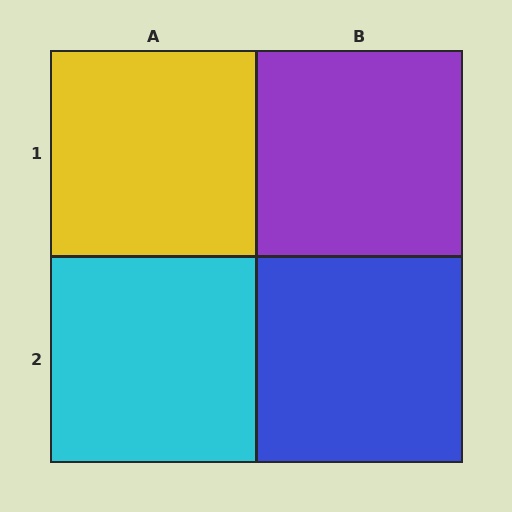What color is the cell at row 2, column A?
Cyan.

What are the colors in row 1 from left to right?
Yellow, purple.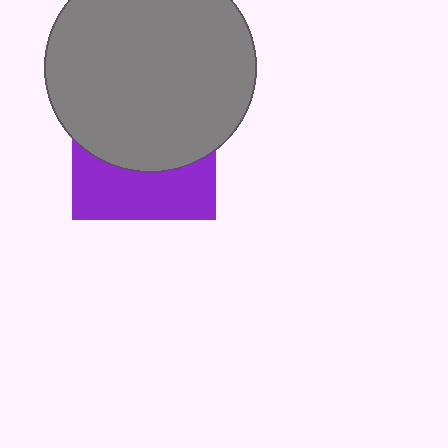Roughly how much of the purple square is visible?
A small part of it is visible (roughly 39%).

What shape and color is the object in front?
The object in front is a gray circle.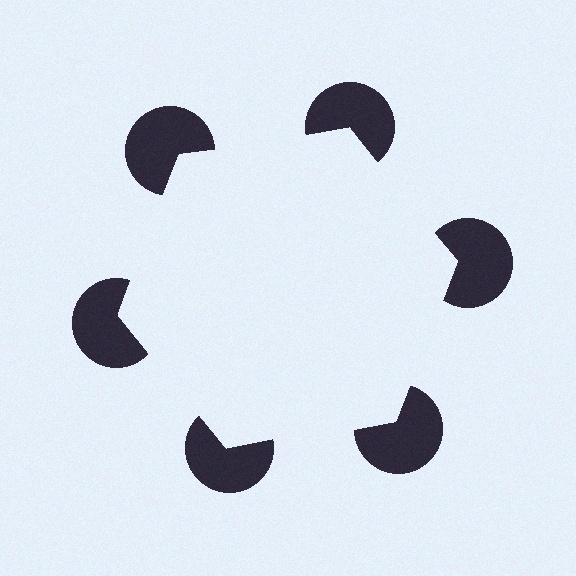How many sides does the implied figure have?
6 sides.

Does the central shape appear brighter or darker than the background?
It typically appears slightly brighter than the background, even though no actual brightness change is drawn.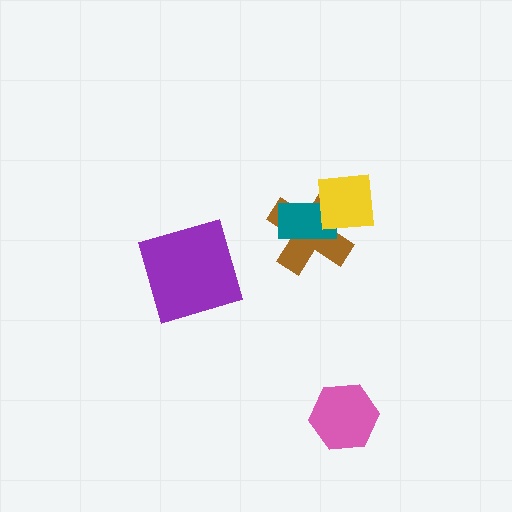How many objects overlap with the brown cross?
2 objects overlap with the brown cross.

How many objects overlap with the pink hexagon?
0 objects overlap with the pink hexagon.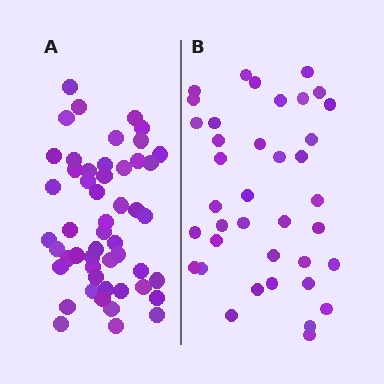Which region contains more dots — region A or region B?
Region A (the left region) has more dots.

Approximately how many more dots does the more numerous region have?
Region A has approximately 15 more dots than region B.